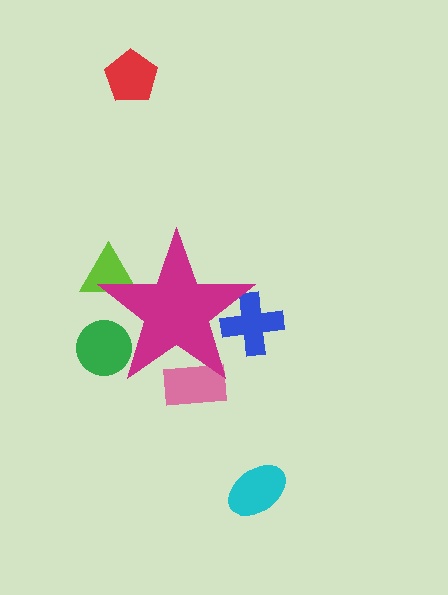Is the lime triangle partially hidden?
Yes, the lime triangle is partially hidden behind the magenta star.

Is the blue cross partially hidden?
Yes, the blue cross is partially hidden behind the magenta star.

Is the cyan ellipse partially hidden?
No, the cyan ellipse is fully visible.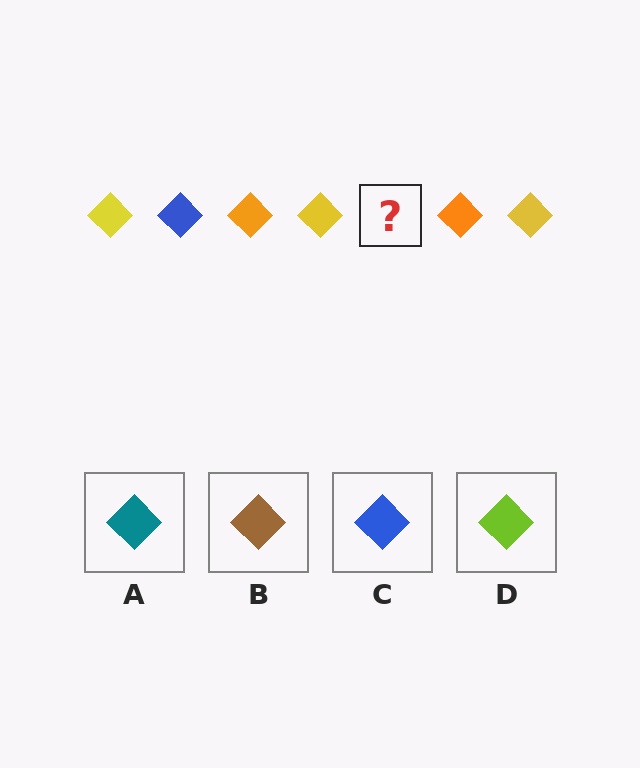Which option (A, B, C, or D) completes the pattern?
C.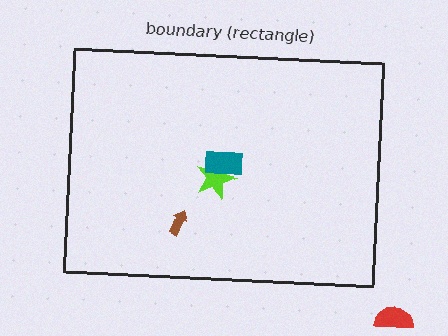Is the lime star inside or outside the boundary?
Inside.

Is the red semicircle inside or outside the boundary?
Outside.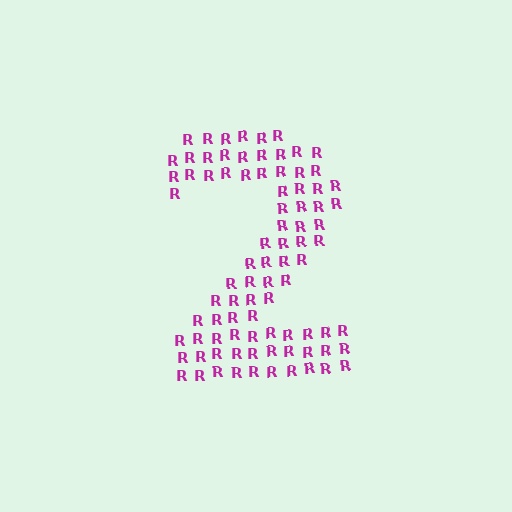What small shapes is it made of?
It is made of small letter R's.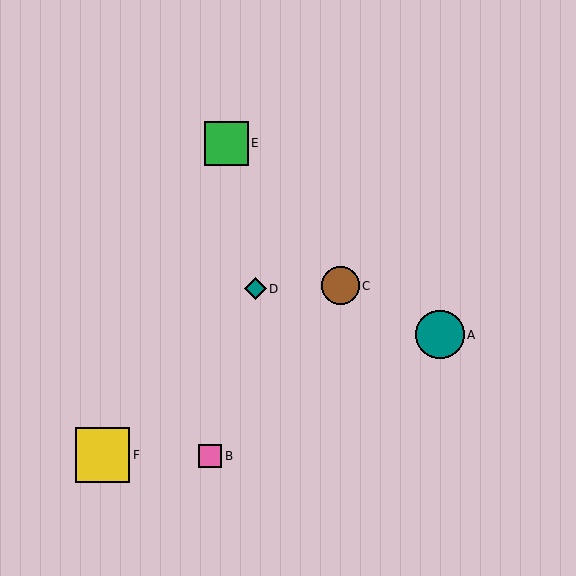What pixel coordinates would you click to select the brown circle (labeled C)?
Click at (340, 286) to select the brown circle C.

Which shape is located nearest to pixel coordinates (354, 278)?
The brown circle (labeled C) at (340, 286) is nearest to that location.